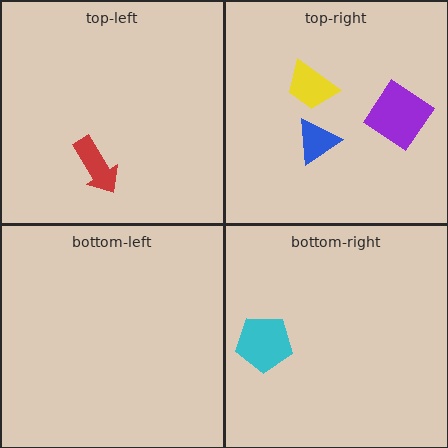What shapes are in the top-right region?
The purple diamond, the yellow trapezoid, the blue triangle.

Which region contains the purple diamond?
The top-right region.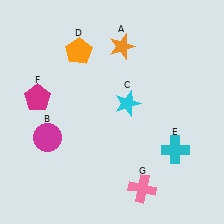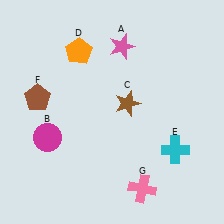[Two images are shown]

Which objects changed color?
A changed from orange to pink. C changed from cyan to brown. F changed from magenta to brown.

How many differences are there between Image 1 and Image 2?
There are 3 differences between the two images.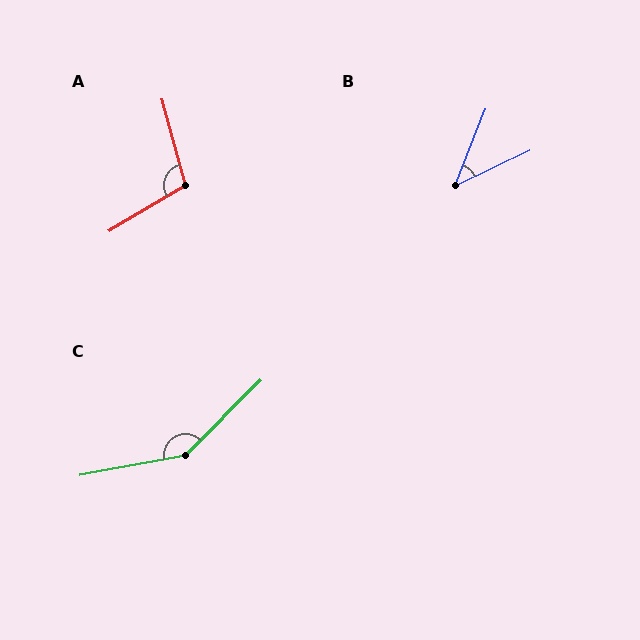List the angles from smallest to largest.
B (42°), A (105°), C (146°).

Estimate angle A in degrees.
Approximately 105 degrees.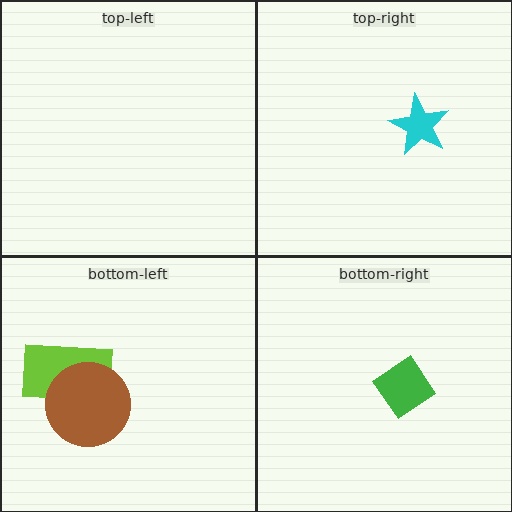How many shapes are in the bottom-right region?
1.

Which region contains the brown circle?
The bottom-left region.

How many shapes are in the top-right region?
1.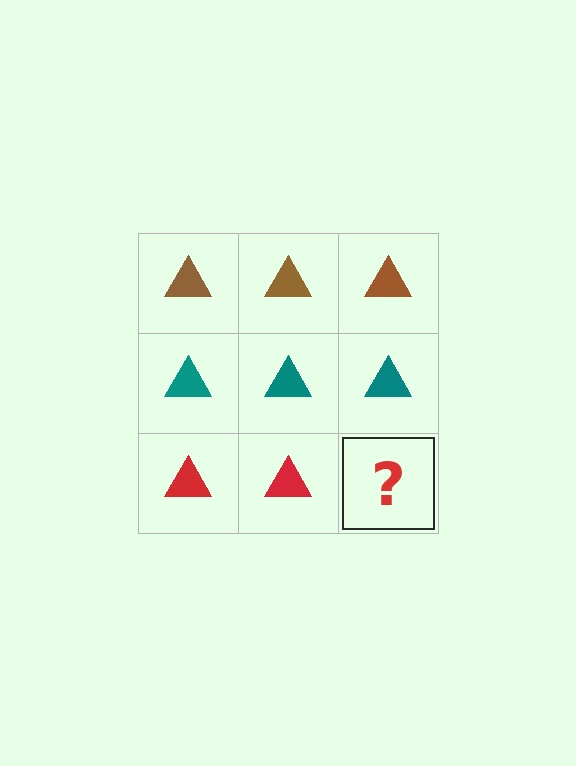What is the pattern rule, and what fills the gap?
The rule is that each row has a consistent color. The gap should be filled with a red triangle.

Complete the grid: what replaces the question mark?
The question mark should be replaced with a red triangle.